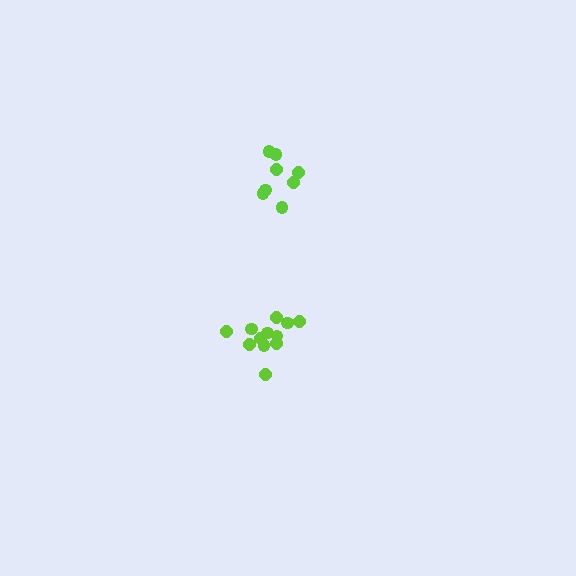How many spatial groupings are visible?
There are 2 spatial groupings.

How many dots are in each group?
Group 1: 8 dots, Group 2: 12 dots (20 total).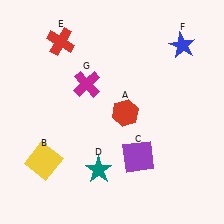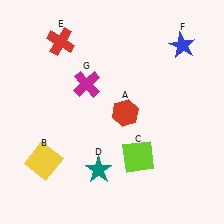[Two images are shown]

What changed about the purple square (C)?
In Image 1, C is purple. In Image 2, it changed to lime.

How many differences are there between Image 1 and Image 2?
There is 1 difference between the two images.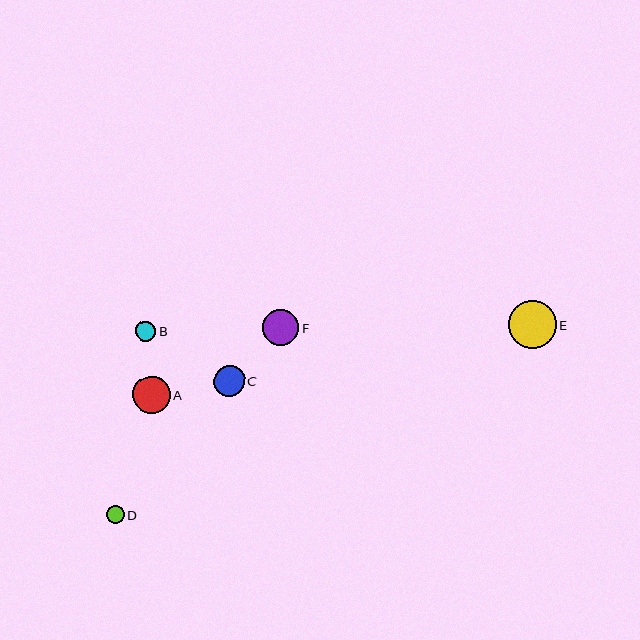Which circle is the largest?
Circle E is the largest with a size of approximately 47 pixels.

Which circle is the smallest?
Circle D is the smallest with a size of approximately 17 pixels.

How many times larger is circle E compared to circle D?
Circle E is approximately 2.7 times the size of circle D.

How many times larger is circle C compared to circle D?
Circle C is approximately 1.7 times the size of circle D.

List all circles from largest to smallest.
From largest to smallest: E, A, F, C, B, D.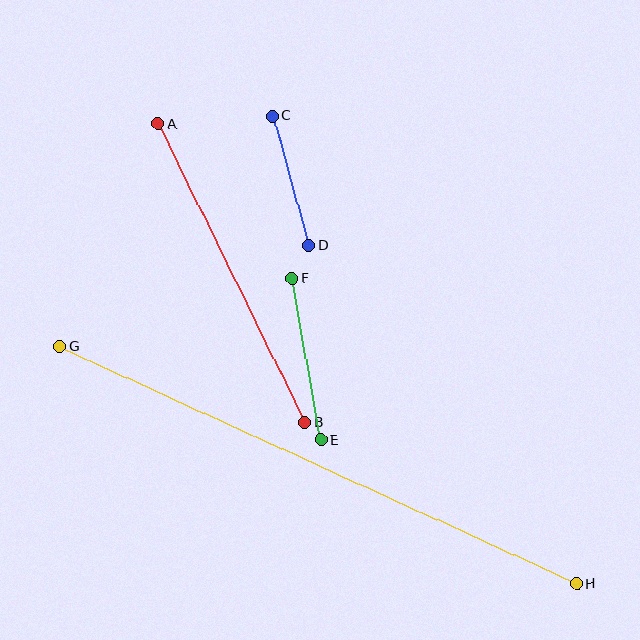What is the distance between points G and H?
The distance is approximately 568 pixels.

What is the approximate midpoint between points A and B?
The midpoint is at approximately (232, 273) pixels.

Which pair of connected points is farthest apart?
Points G and H are farthest apart.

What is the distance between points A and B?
The distance is approximately 333 pixels.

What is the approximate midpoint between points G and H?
The midpoint is at approximately (319, 465) pixels.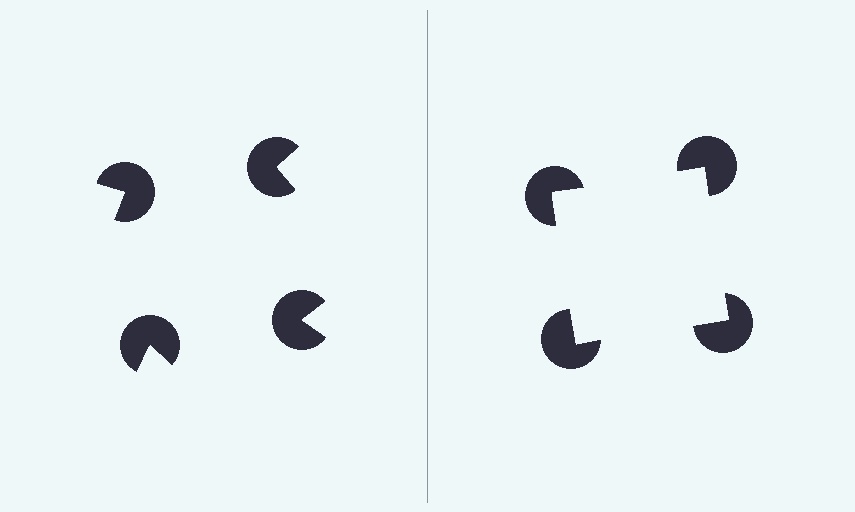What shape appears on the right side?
An illusory square.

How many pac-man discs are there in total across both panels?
8 — 4 on each side.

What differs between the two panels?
The pac-man discs are positioned identically on both sides; only the wedge orientations differ. On the right they align to a square; on the left they are misaligned.